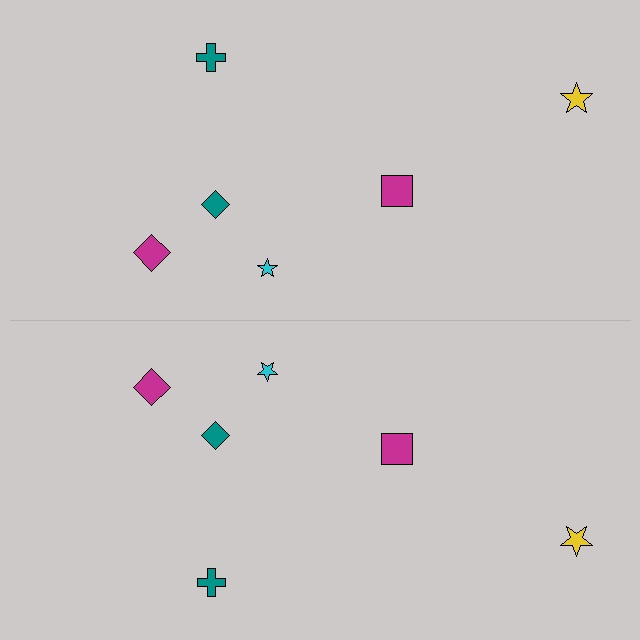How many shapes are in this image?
There are 12 shapes in this image.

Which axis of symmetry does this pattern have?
The pattern has a horizontal axis of symmetry running through the center of the image.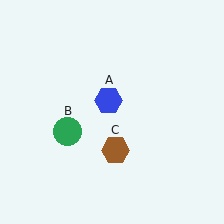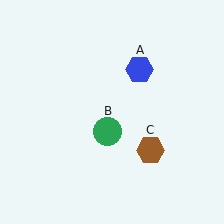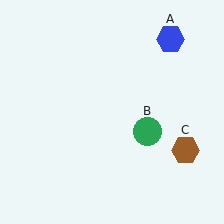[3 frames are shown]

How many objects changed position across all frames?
3 objects changed position: blue hexagon (object A), green circle (object B), brown hexagon (object C).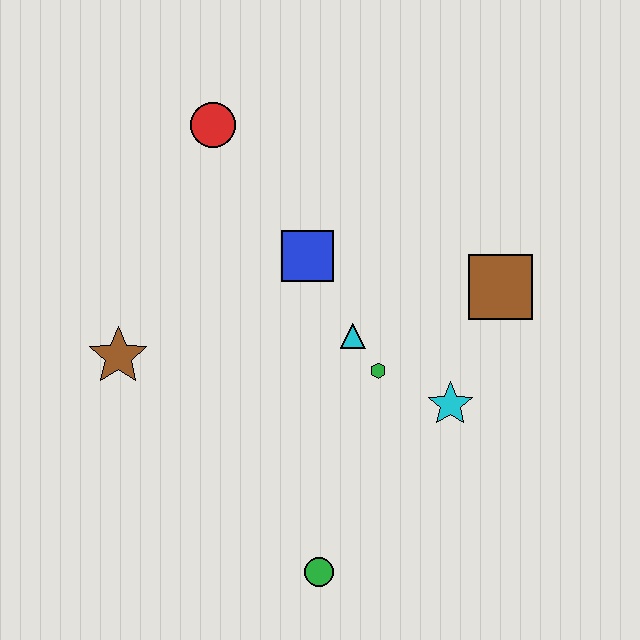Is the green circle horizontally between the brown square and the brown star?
Yes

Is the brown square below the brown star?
No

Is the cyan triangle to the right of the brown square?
No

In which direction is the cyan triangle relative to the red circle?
The cyan triangle is below the red circle.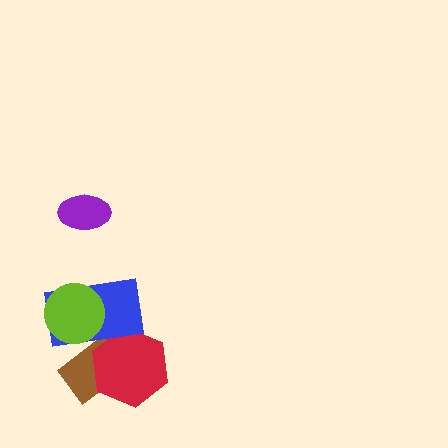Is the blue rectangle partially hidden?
Yes, it is partially covered by another shape.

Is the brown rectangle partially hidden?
Yes, it is partially covered by another shape.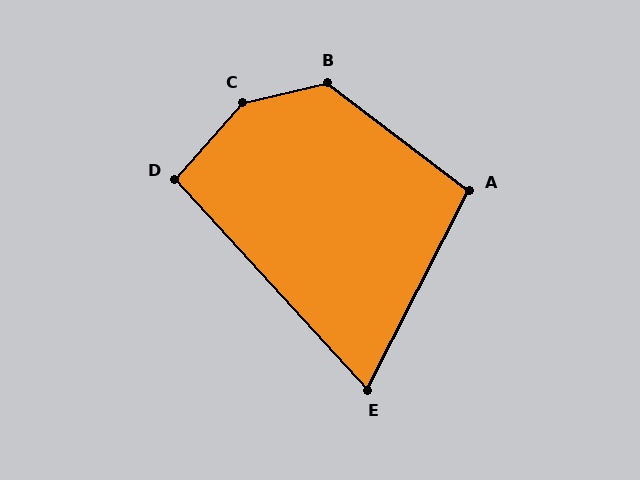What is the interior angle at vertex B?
Approximately 129 degrees (obtuse).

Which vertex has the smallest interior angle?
E, at approximately 70 degrees.